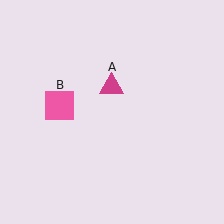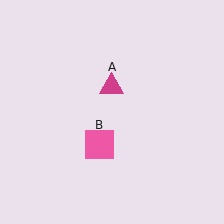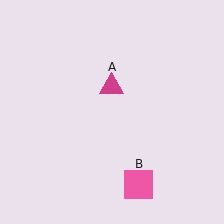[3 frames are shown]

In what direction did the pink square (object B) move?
The pink square (object B) moved down and to the right.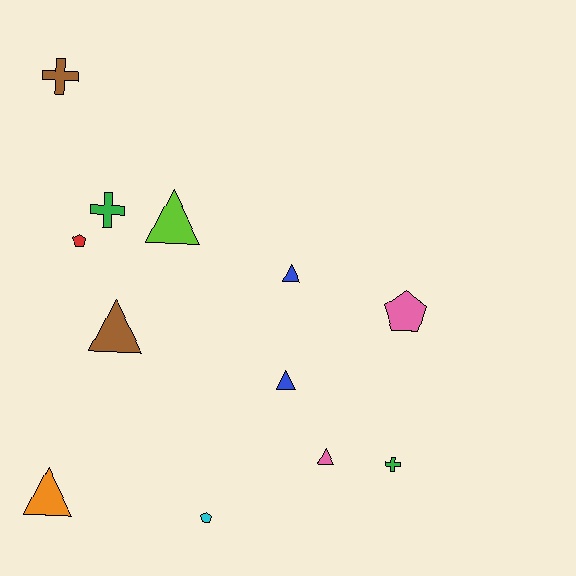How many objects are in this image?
There are 12 objects.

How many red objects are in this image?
There is 1 red object.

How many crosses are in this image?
There are 3 crosses.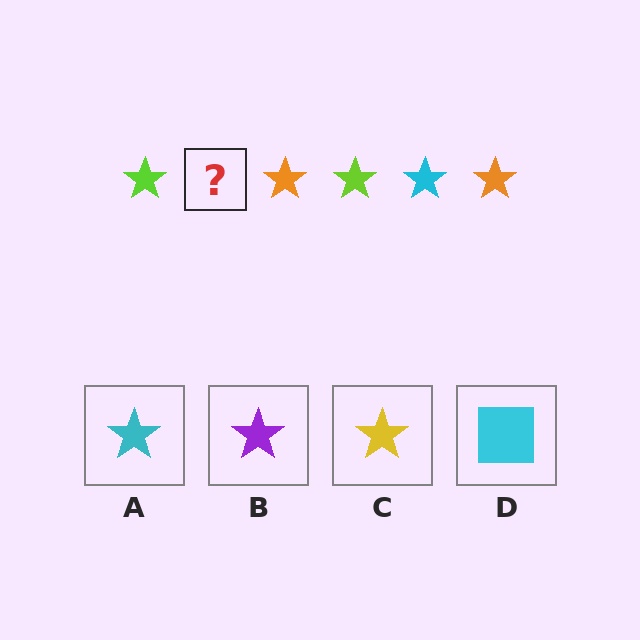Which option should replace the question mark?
Option A.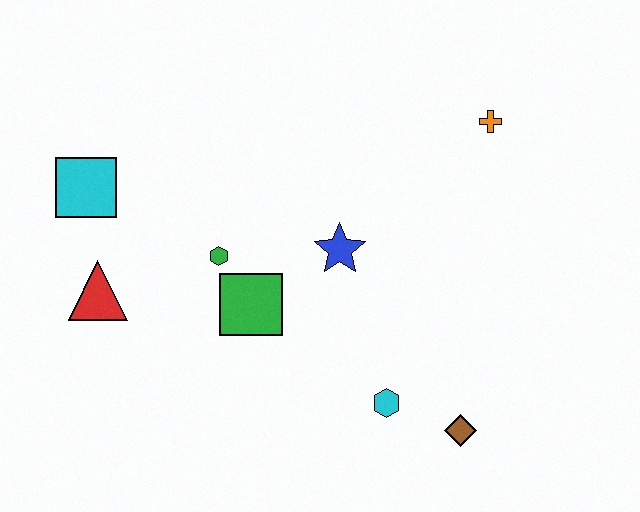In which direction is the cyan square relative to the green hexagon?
The cyan square is to the left of the green hexagon.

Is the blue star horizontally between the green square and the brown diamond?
Yes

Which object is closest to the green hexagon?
The green square is closest to the green hexagon.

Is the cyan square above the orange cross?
No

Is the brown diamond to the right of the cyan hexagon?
Yes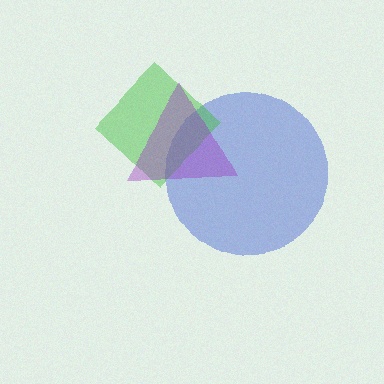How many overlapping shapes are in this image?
There are 3 overlapping shapes in the image.